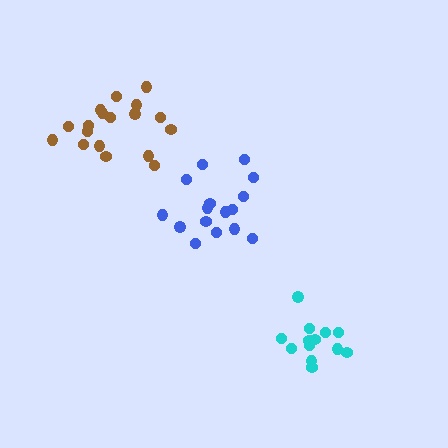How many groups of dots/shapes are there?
There are 3 groups.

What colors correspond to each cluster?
The clusters are colored: blue, cyan, brown.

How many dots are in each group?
Group 1: 16 dots, Group 2: 13 dots, Group 3: 18 dots (47 total).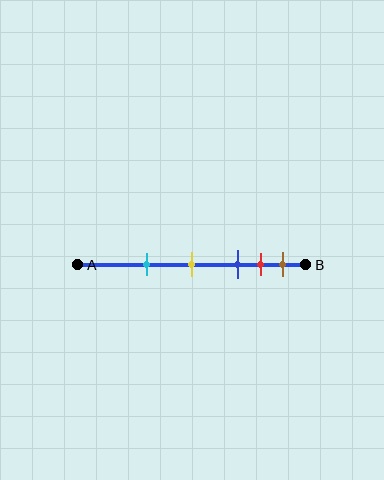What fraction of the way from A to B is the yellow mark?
The yellow mark is approximately 50% (0.5) of the way from A to B.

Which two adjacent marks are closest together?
The red and brown marks are the closest adjacent pair.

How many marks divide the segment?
There are 5 marks dividing the segment.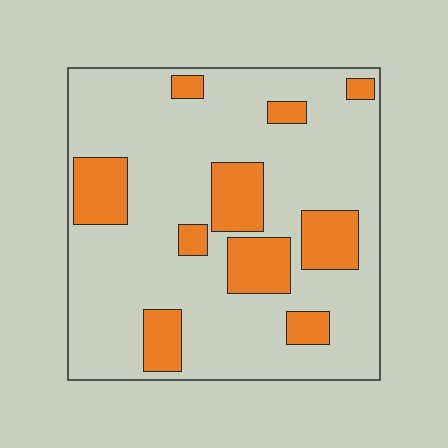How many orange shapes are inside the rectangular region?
10.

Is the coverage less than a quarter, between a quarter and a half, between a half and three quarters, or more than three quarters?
Less than a quarter.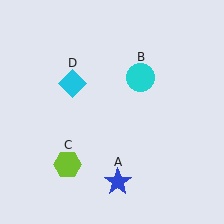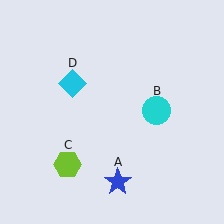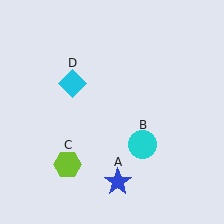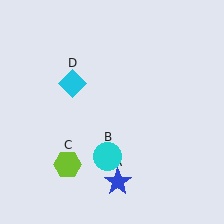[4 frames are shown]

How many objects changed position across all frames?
1 object changed position: cyan circle (object B).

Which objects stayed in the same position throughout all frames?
Blue star (object A) and lime hexagon (object C) and cyan diamond (object D) remained stationary.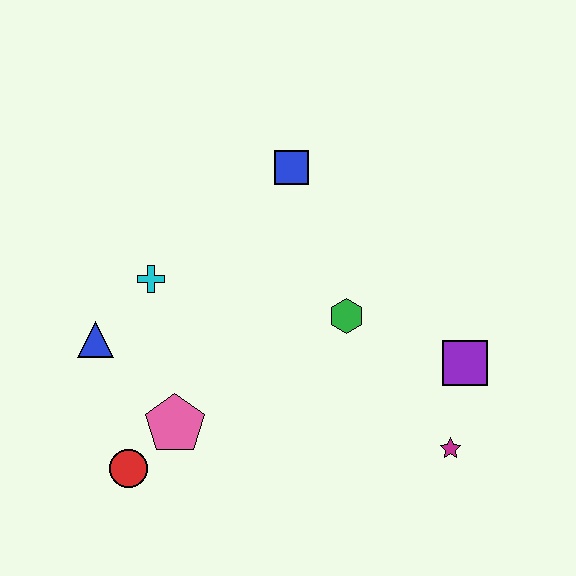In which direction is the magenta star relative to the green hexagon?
The magenta star is below the green hexagon.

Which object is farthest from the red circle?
The purple square is farthest from the red circle.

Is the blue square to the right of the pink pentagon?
Yes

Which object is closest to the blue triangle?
The cyan cross is closest to the blue triangle.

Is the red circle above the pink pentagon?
No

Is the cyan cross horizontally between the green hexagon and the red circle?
Yes